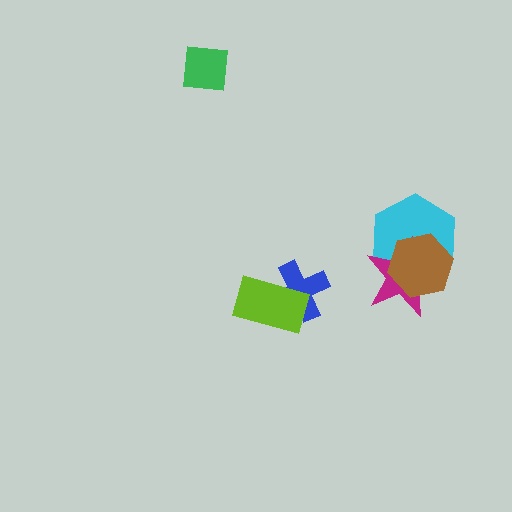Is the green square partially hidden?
No, no other shape covers it.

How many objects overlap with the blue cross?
1 object overlaps with the blue cross.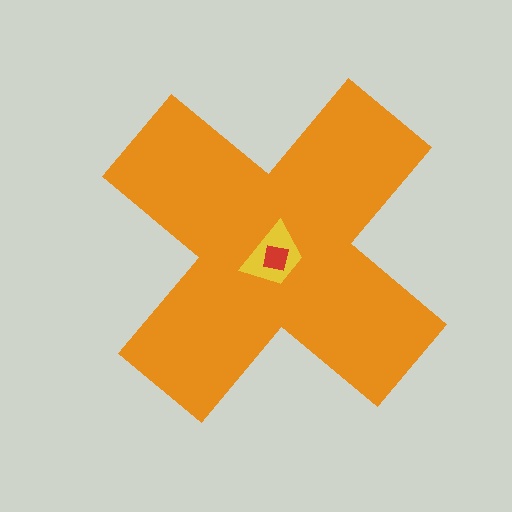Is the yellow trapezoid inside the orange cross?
Yes.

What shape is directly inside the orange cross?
The yellow trapezoid.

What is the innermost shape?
The red square.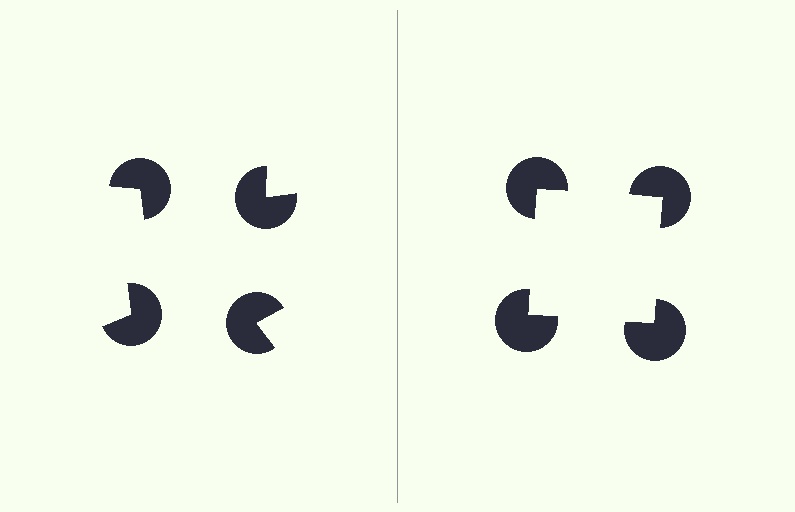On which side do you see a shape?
An illusory square appears on the right side. On the left side the wedge cuts are rotated, so no coherent shape forms.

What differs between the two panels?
The pac-man discs are positioned identically on both sides; only the wedge orientations differ. On the right they align to a square; on the left they are misaligned.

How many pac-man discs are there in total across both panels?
8 — 4 on each side.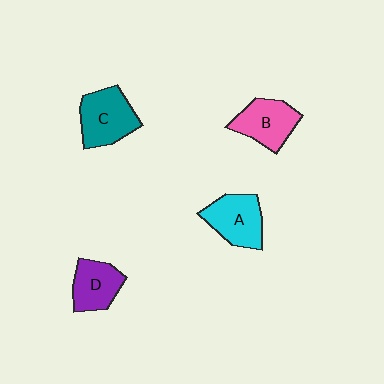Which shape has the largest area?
Shape C (teal).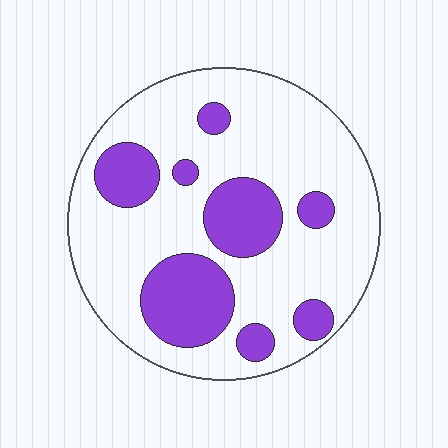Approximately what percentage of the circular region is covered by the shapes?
Approximately 25%.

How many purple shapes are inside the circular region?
8.